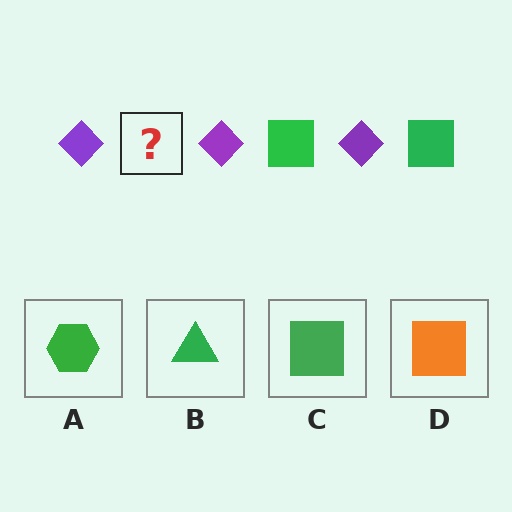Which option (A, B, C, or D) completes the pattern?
C.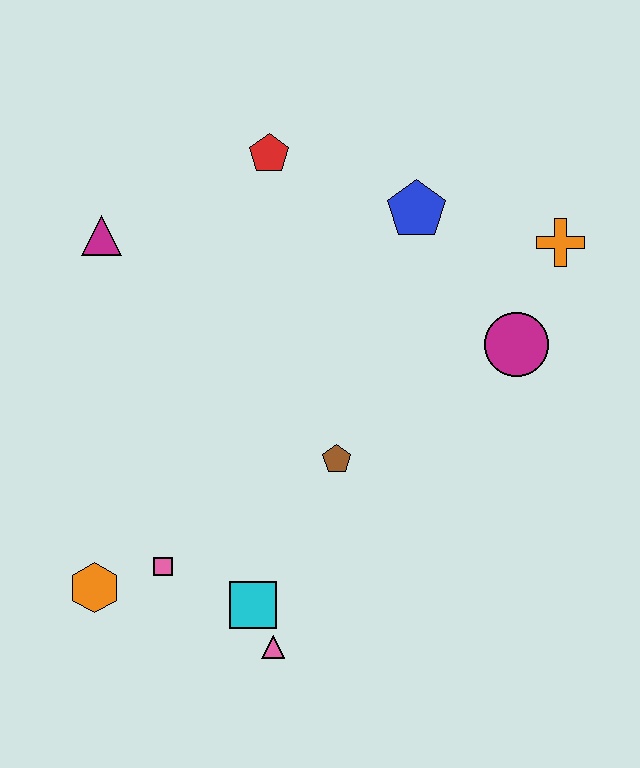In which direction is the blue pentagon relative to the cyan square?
The blue pentagon is above the cyan square.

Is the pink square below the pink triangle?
No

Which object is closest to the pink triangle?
The cyan square is closest to the pink triangle.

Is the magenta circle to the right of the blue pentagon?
Yes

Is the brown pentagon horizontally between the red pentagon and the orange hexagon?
No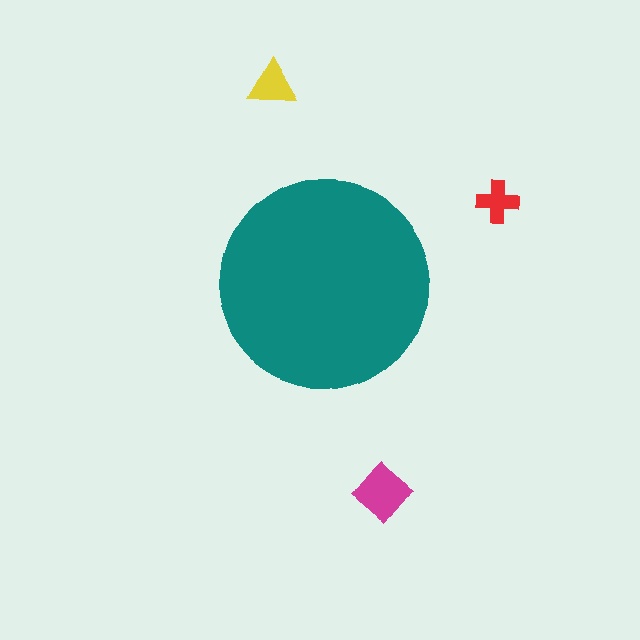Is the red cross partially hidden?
No, the red cross is fully visible.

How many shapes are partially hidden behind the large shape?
0 shapes are partially hidden.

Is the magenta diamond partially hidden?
No, the magenta diamond is fully visible.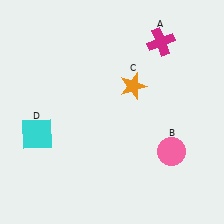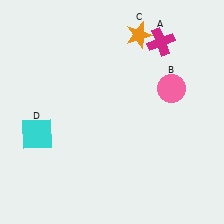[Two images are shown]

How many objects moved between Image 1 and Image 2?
2 objects moved between the two images.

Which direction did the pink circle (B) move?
The pink circle (B) moved up.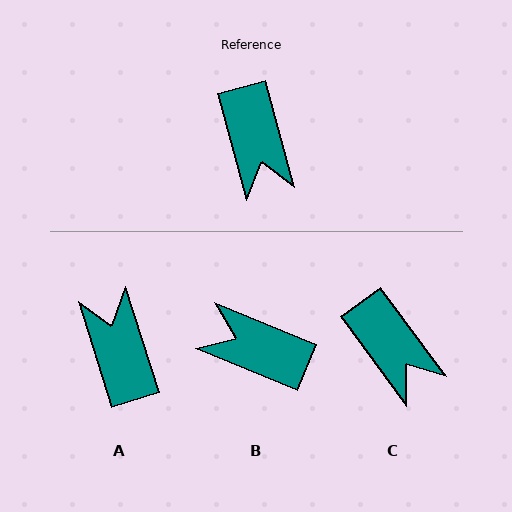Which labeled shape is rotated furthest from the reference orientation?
A, about 178 degrees away.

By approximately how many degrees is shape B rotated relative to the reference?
Approximately 127 degrees clockwise.